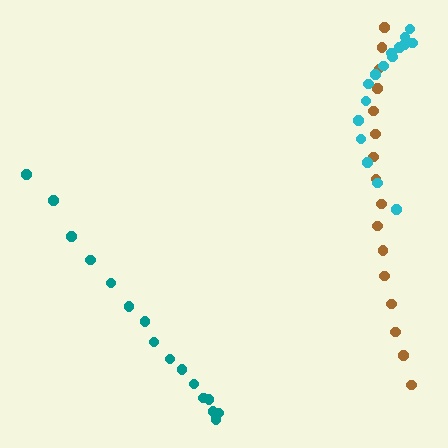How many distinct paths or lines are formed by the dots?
There are 3 distinct paths.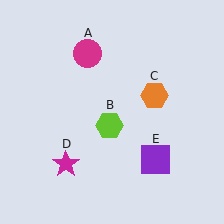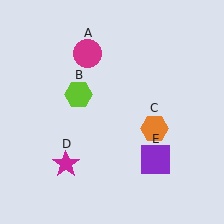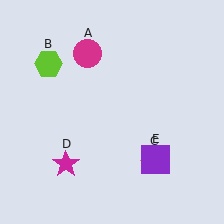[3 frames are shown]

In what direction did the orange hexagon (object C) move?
The orange hexagon (object C) moved down.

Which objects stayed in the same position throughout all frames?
Magenta circle (object A) and magenta star (object D) and purple square (object E) remained stationary.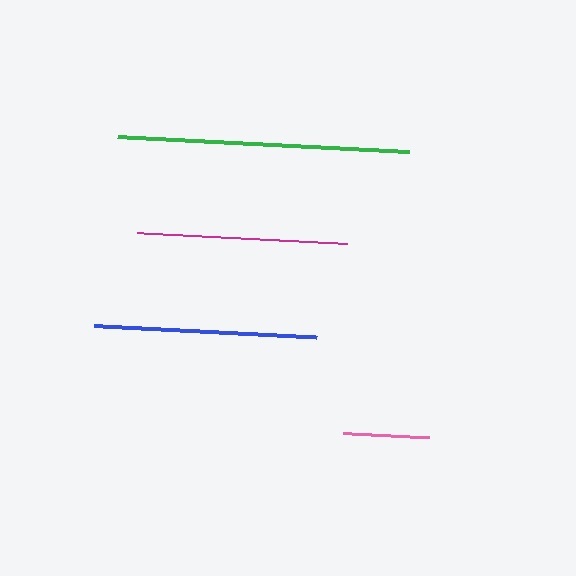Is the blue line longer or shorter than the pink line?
The blue line is longer than the pink line.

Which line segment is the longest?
The green line is the longest at approximately 292 pixels.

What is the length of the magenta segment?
The magenta segment is approximately 211 pixels long.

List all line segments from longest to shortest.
From longest to shortest: green, blue, magenta, pink.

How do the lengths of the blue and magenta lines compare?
The blue and magenta lines are approximately the same length.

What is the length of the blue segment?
The blue segment is approximately 223 pixels long.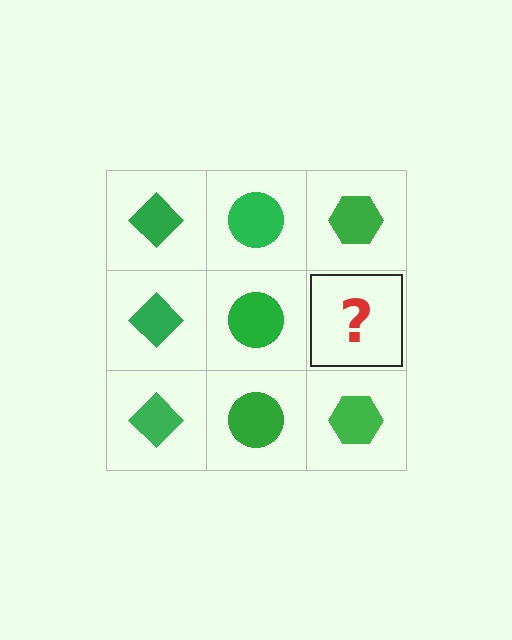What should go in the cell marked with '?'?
The missing cell should contain a green hexagon.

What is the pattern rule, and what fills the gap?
The rule is that each column has a consistent shape. The gap should be filled with a green hexagon.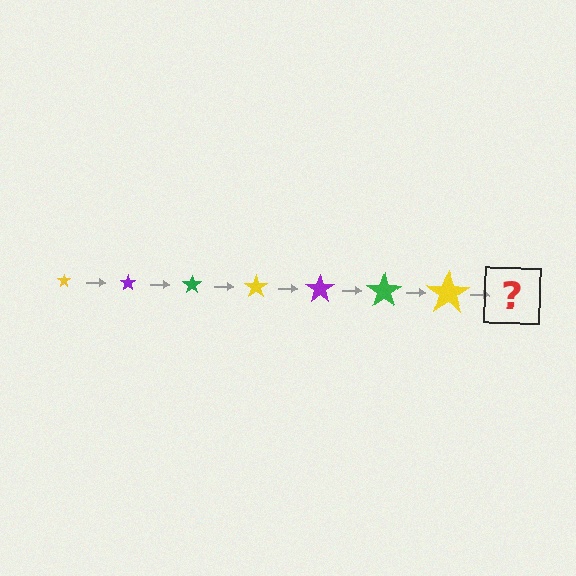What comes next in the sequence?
The next element should be a purple star, larger than the previous one.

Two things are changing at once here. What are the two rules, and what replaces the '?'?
The two rules are that the star grows larger each step and the color cycles through yellow, purple, and green. The '?' should be a purple star, larger than the previous one.